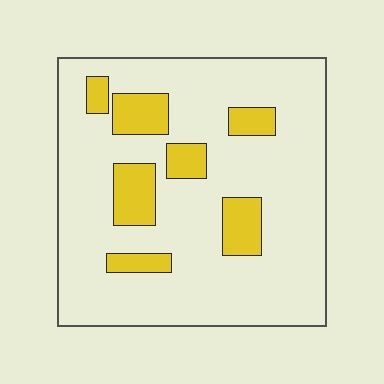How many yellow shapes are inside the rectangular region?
7.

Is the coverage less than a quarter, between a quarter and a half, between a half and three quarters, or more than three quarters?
Less than a quarter.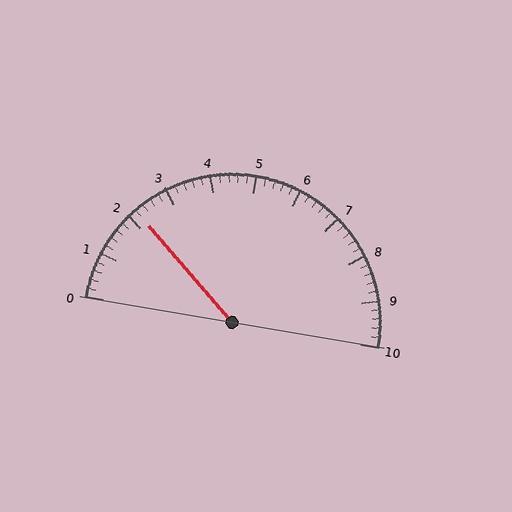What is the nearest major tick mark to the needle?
The nearest major tick mark is 2.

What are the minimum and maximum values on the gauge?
The gauge ranges from 0 to 10.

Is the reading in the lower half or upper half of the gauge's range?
The reading is in the lower half of the range (0 to 10).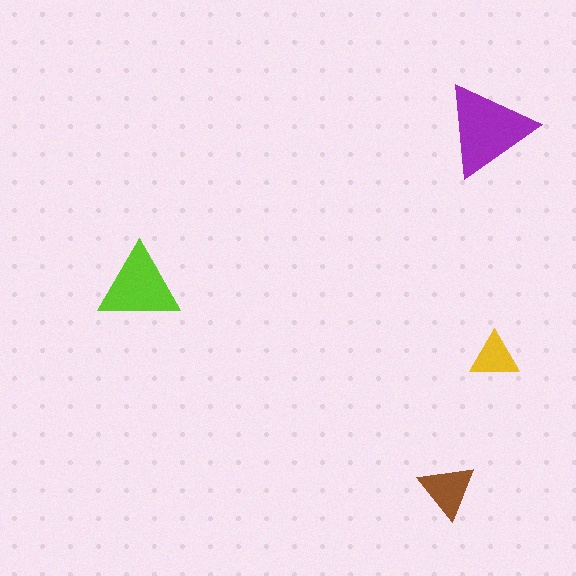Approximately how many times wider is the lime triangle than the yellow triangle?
About 1.5 times wider.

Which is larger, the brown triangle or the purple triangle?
The purple one.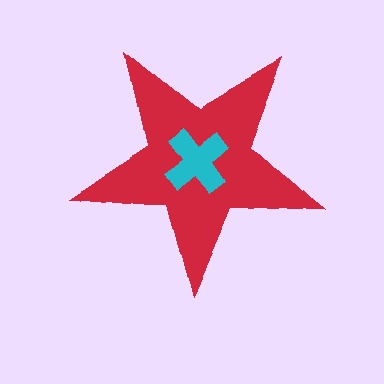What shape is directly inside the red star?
The cyan cross.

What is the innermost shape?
The cyan cross.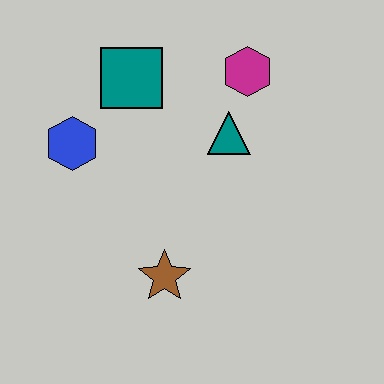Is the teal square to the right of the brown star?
No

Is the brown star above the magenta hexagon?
No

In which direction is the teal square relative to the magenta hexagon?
The teal square is to the left of the magenta hexagon.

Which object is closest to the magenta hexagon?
The teal triangle is closest to the magenta hexagon.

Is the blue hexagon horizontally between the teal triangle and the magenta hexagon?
No